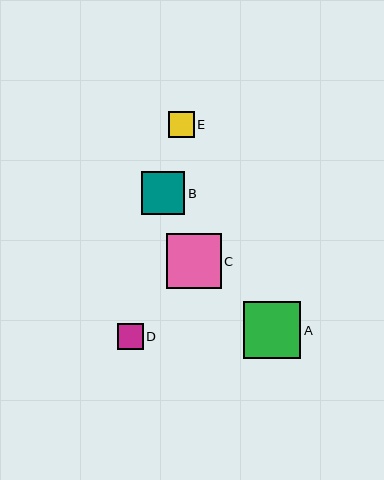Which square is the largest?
Square A is the largest with a size of approximately 57 pixels.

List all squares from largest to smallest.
From largest to smallest: A, C, B, D, E.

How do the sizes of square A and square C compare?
Square A and square C are approximately the same size.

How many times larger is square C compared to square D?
Square C is approximately 2.1 times the size of square D.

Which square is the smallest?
Square E is the smallest with a size of approximately 25 pixels.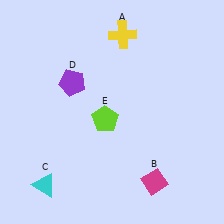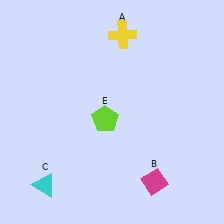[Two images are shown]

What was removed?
The purple pentagon (D) was removed in Image 2.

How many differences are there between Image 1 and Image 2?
There is 1 difference between the two images.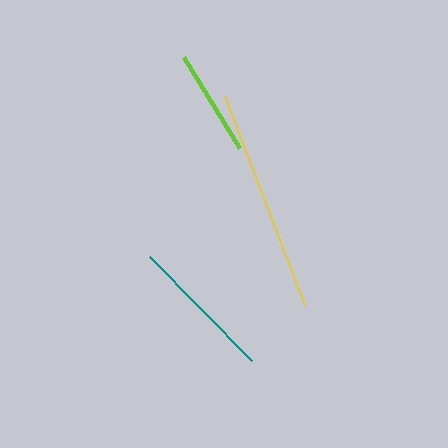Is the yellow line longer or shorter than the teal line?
The yellow line is longer than the teal line.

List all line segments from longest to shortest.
From longest to shortest: yellow, teal, lime.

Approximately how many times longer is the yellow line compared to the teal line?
The yellow line is approximately 1.5 times the length of the teal line.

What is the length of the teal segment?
The teal segment is approximately 146 pixels long.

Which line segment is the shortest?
The lime line is the shortest at approximately 106 pixels.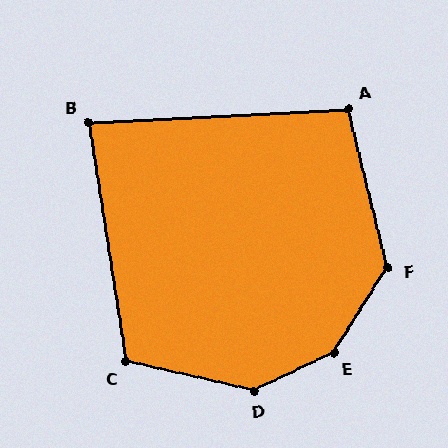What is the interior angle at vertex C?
Approximately 111 degrees (obtuse).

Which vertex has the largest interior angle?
E, at approximately 147 degrees.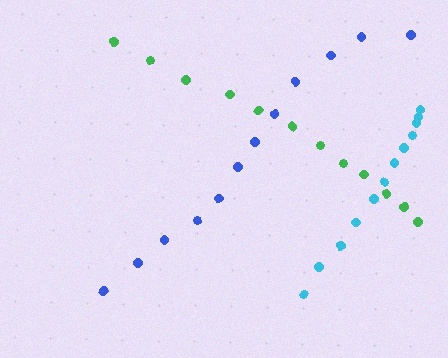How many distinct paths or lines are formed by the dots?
There are 3 distinct paths.